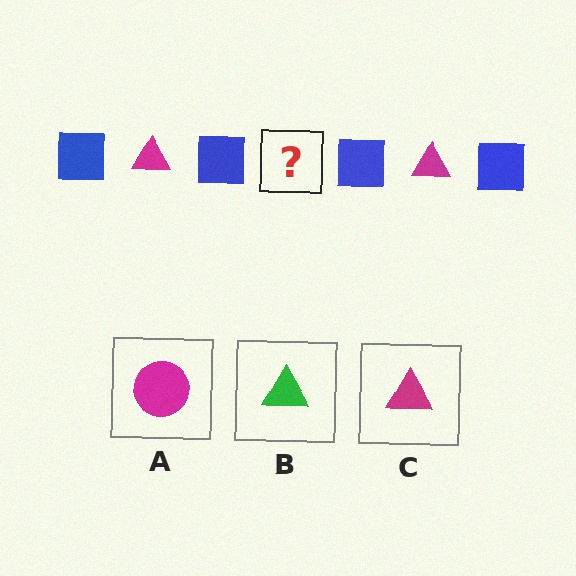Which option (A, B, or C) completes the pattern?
C.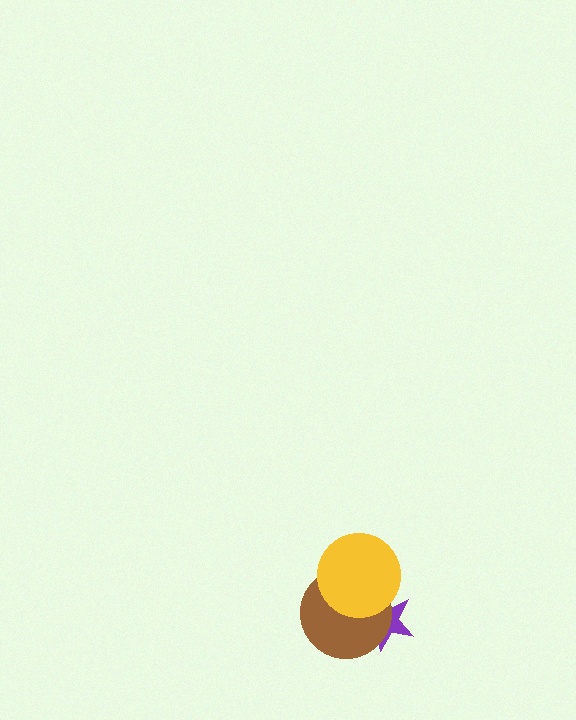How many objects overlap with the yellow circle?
2 objects overlap with the yellow circle.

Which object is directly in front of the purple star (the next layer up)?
The brown circle is directly in front of the purple star.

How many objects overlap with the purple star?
2 objects overlap with the purple star.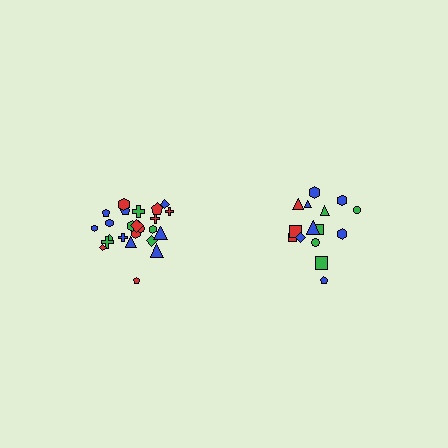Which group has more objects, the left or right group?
The left group.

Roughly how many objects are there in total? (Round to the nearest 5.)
Roughly 40 objects in total.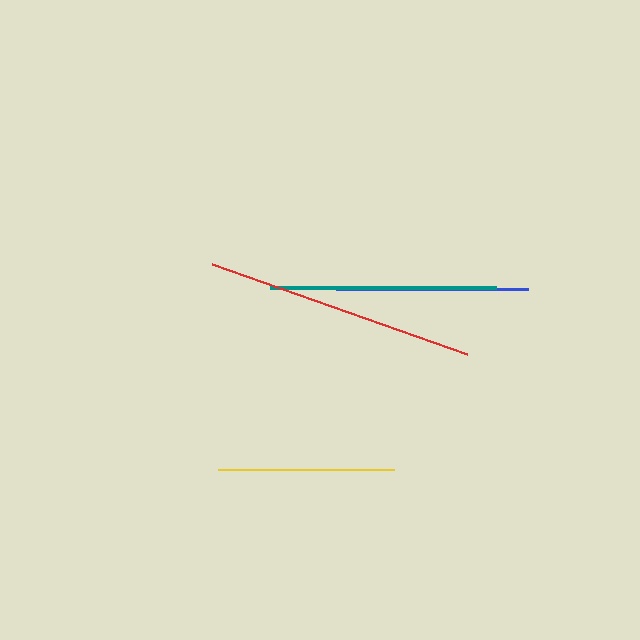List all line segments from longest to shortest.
From longest to shortest: red, teal, blue, yellow.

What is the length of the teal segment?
The teal segment is approximately 226 pixels long.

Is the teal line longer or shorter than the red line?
The red line is longer than the teal line.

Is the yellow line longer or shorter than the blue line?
The blue line is longer than the yellow line.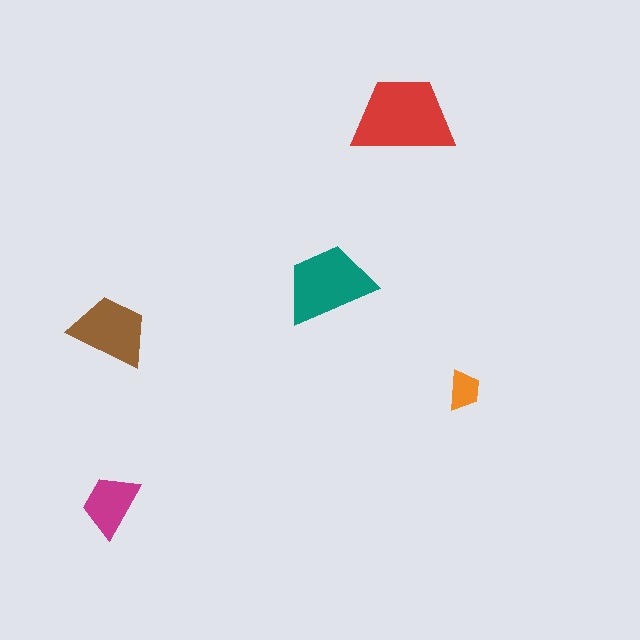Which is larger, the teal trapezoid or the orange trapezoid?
The teal one.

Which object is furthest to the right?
The orange trapezoid is rightmost.